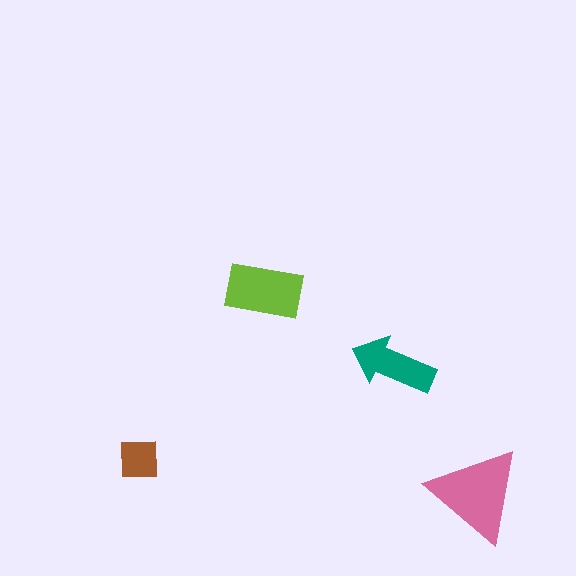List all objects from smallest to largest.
The brown square, the teal arrow, the lime rectangle, the pink triangle.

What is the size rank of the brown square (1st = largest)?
4th.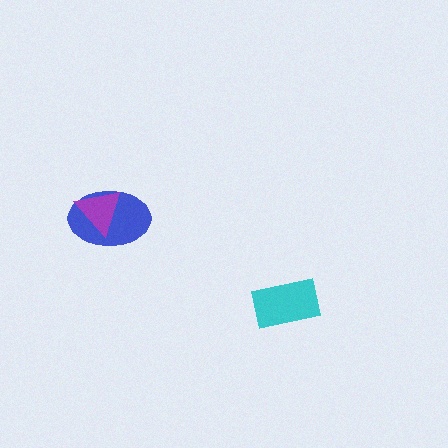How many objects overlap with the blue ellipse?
1 object overlaps with the blue ellipse.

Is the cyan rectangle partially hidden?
No, no other shape covers it.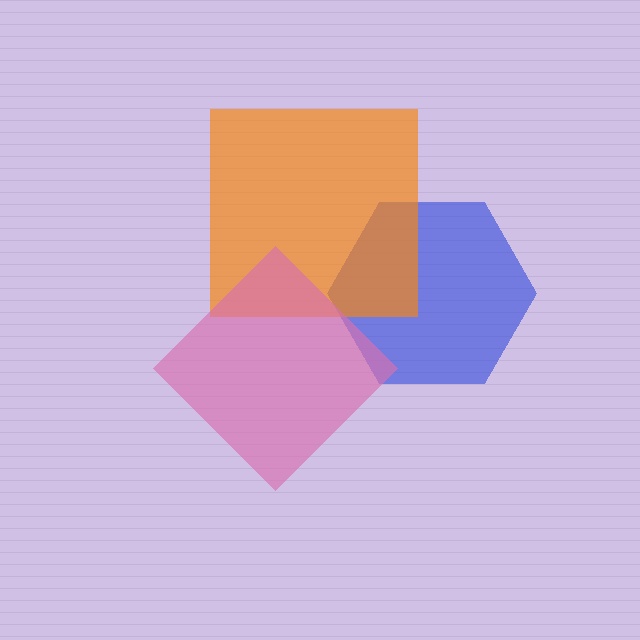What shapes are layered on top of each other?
The layered shapes are: a blue hexagon, an orange square, a pink diamond.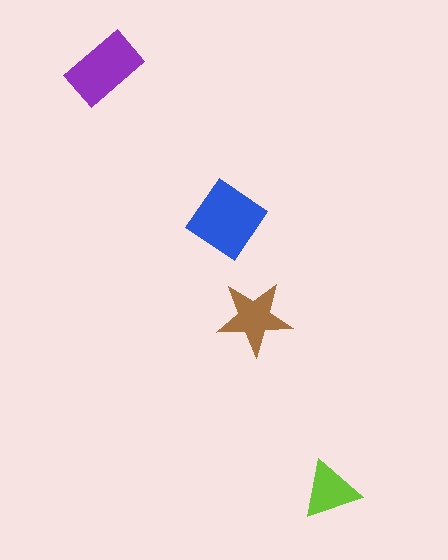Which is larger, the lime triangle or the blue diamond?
The blue diamond.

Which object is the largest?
The blue diamond.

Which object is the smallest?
The lime triangle.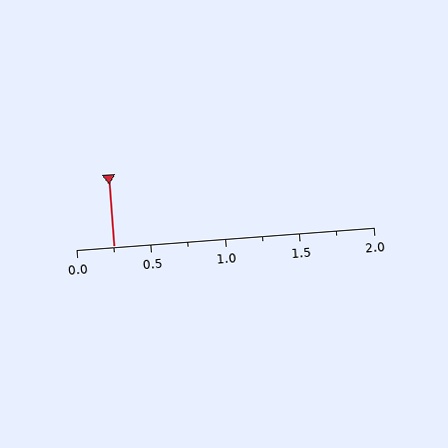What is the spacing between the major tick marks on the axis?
The major ticks are spaced 0.5 apart.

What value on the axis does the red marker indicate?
The marker indicates approximately 0.25.